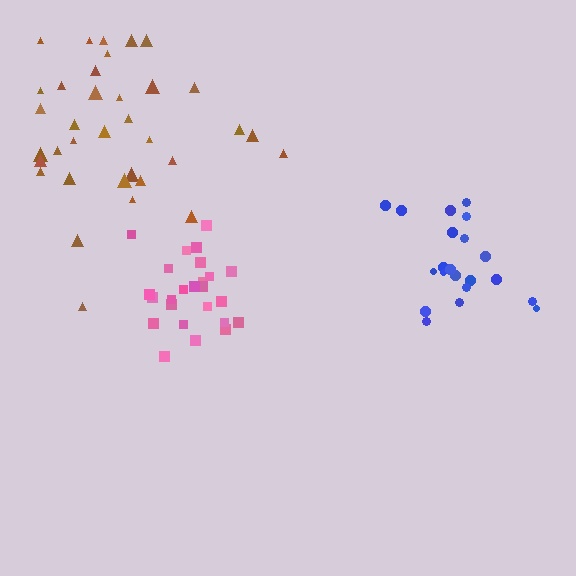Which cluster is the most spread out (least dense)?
Brown.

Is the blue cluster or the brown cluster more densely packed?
Blue.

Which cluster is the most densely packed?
Pink.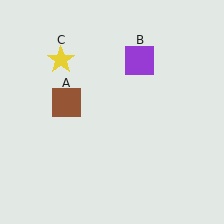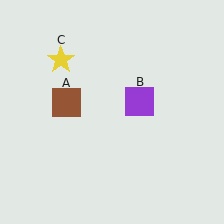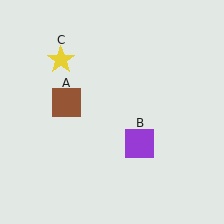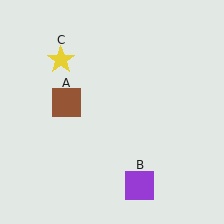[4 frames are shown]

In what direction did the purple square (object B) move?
The purple square (object B) moved down.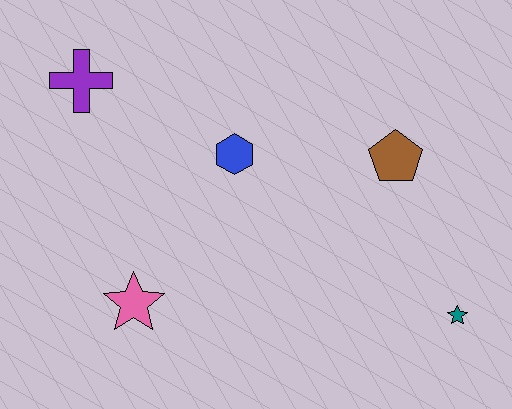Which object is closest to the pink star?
The blue hexagon is closest to the pink star.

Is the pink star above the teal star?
Yes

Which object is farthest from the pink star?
The teal star is farthest from the pink star.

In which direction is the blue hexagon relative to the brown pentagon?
The blue hexagon is to the left of the brown pentagon.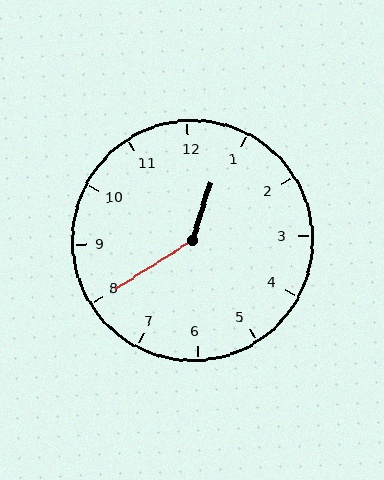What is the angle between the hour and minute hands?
Approximately 140 degrees.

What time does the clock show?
12:40.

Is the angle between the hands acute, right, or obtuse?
It is obtuse.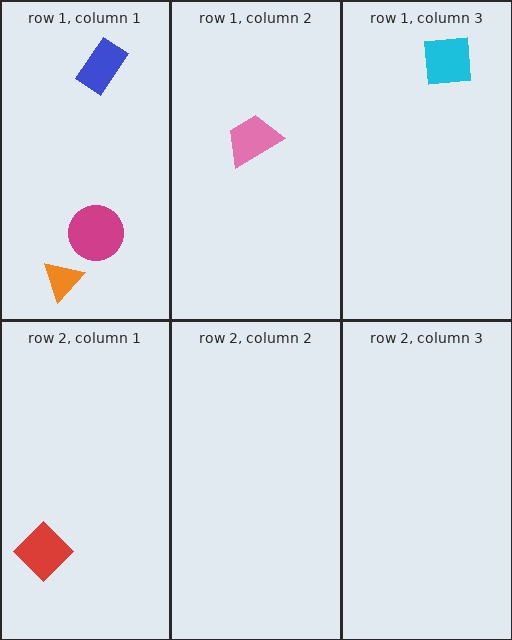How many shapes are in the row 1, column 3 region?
1.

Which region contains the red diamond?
The row 2, column 1 region.